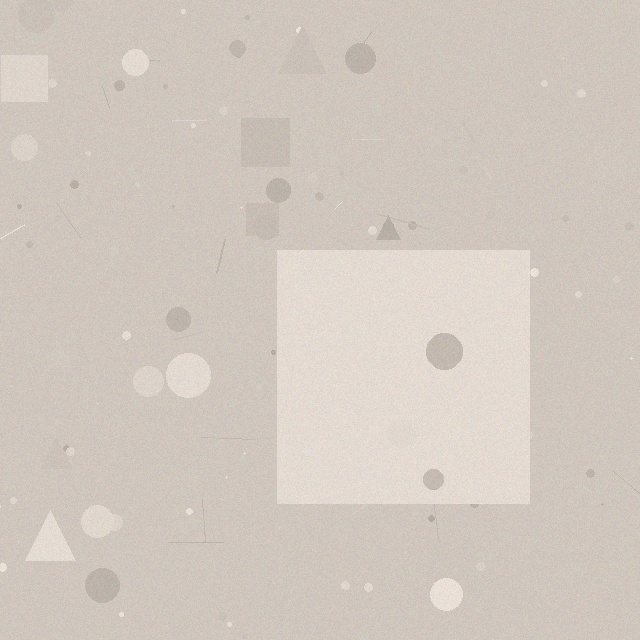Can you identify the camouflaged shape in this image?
The camouflaged shape is a square.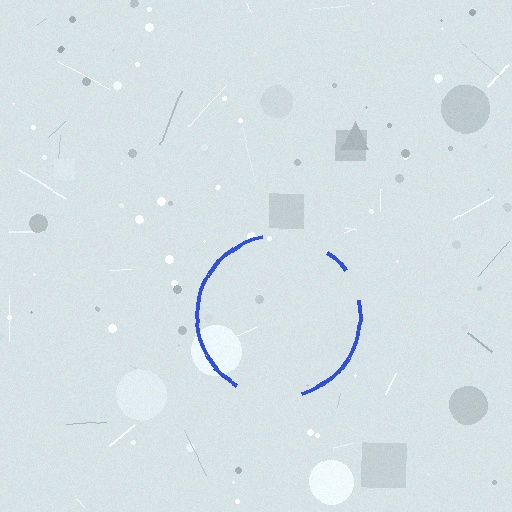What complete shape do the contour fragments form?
The contour fragments form a circle.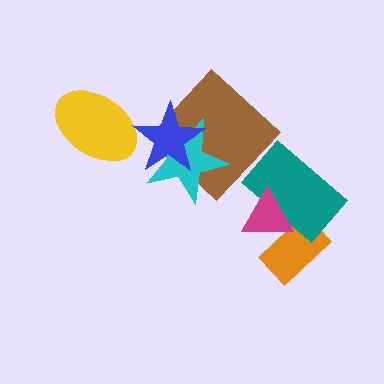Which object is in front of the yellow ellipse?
The blue star is in front of the yellow ellipse.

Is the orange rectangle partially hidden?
Yes, it is partially covered by another shape.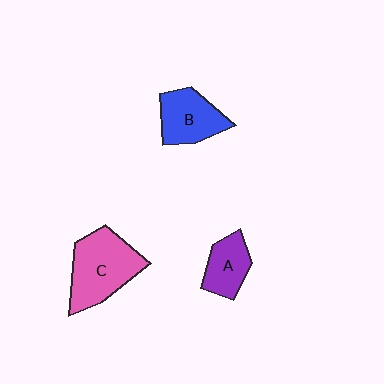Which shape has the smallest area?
Shape A (purple).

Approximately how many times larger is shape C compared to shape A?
Approximately 1.9 times.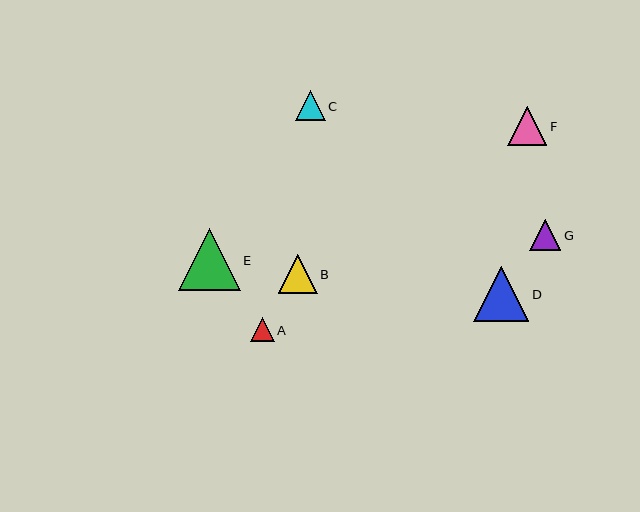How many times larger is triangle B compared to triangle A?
Triangle B is approximately 1.6 times the size of triangle A.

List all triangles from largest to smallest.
From largest to smallest: E, D, B, F, G, C, A.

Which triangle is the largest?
Triangle E is the largest with a size of approximately 62 pixels.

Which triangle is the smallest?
Triangle A is the smallest with a size of approximately 24 pixels.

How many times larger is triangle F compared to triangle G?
Triangle F is approximately 1.3 times the size of triangle G.